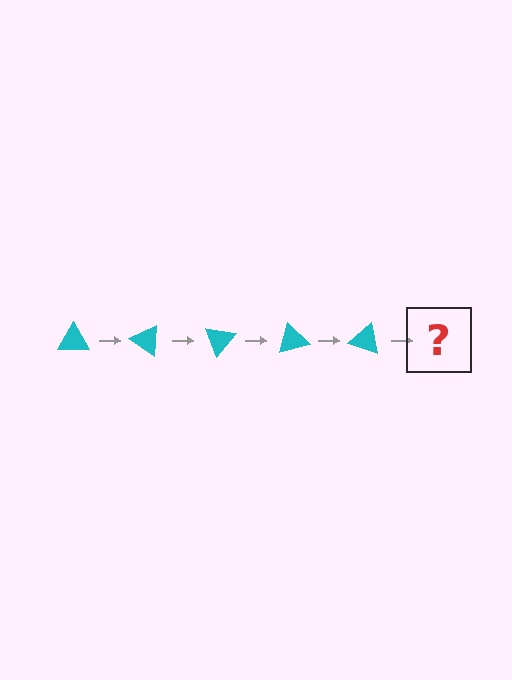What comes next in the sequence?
The next element should be a cyan triangle rotated 175 degrees.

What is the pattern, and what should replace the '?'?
The pattern is that the triangle rotates 35 degrees each step. The '?' should be a cyan triangle rotated 175 degrees.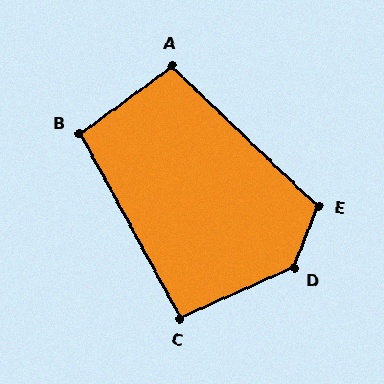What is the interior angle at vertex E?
Approximately 112 degrees (obtuse).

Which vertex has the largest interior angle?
D, at approximately 135 degrees.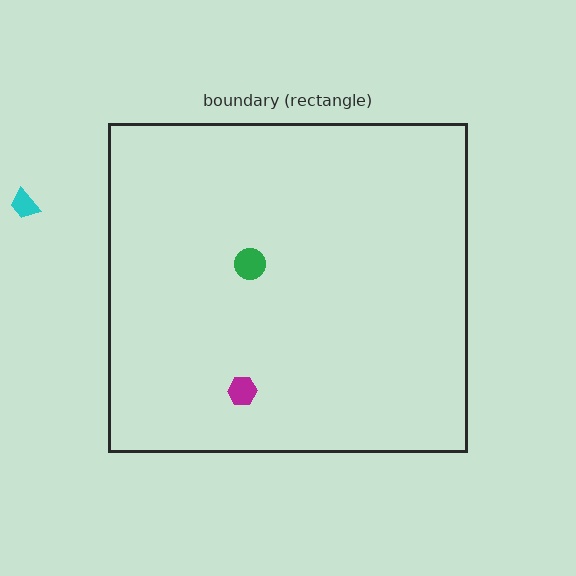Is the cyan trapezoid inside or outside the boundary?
Outside.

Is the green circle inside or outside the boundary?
Inside.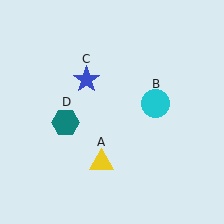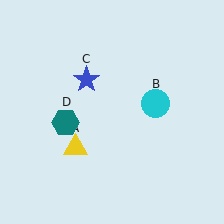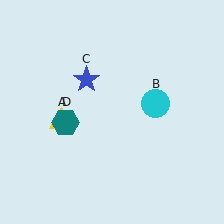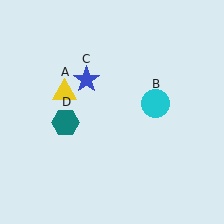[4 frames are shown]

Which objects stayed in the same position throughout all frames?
Cyan circle (object B) and blue star (object C) and teal hexagon (object D) remained stationary.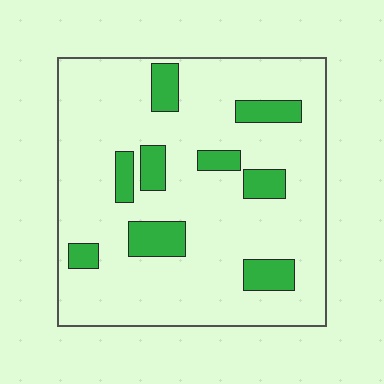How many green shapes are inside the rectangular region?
9.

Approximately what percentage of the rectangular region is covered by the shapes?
Approximately 15%.